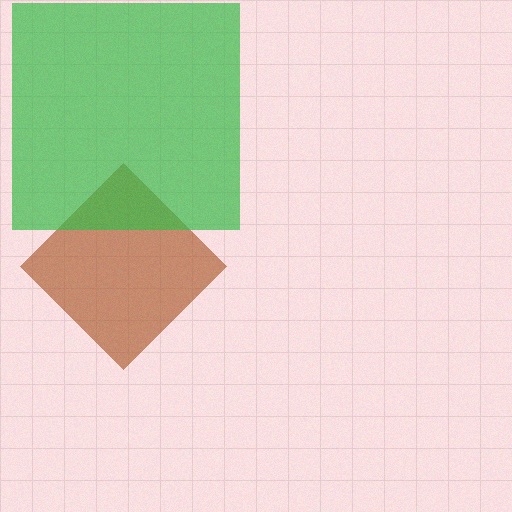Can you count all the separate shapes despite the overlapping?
Yes, there are 2 separate shapes.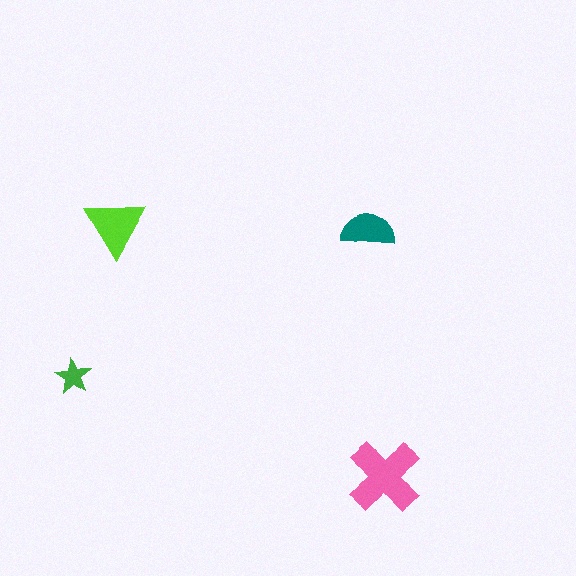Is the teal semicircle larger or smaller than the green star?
Larger.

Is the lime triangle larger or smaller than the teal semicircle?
Larger.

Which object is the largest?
The pink cross.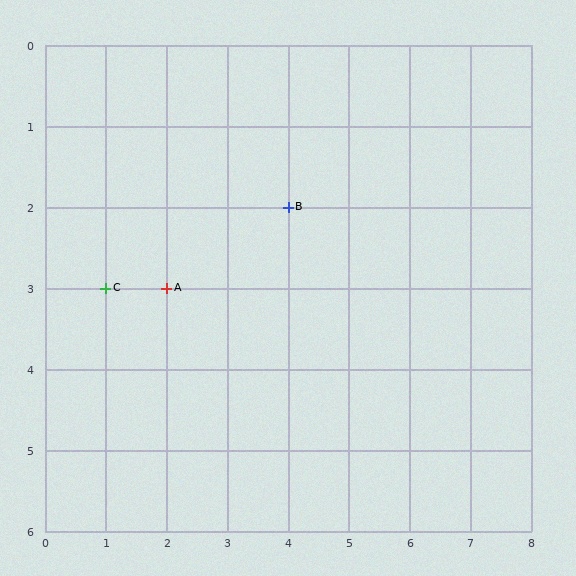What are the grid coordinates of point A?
Point A is at grid coordinates (2, 3).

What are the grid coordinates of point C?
Point C is at grid coordinates (1, 3).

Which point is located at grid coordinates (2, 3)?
Point A is at (2, 3).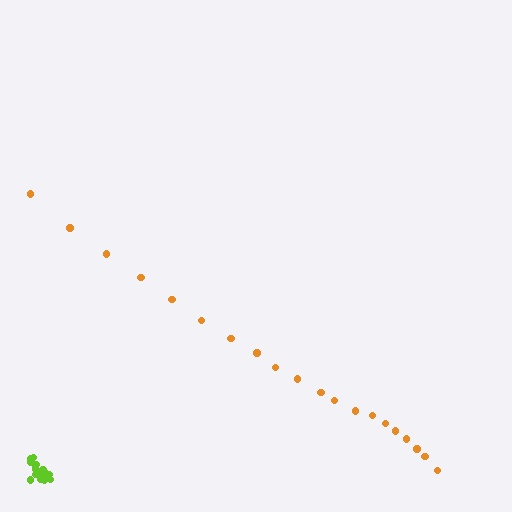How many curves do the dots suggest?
There are 2 distinct paths.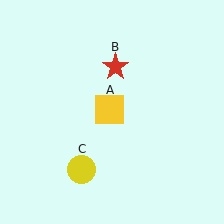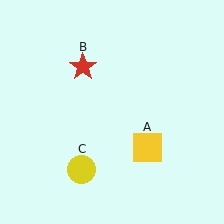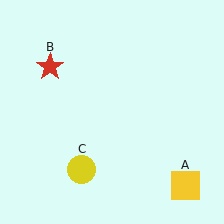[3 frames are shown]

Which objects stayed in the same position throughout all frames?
Yellow circle (object C) remained stationary.